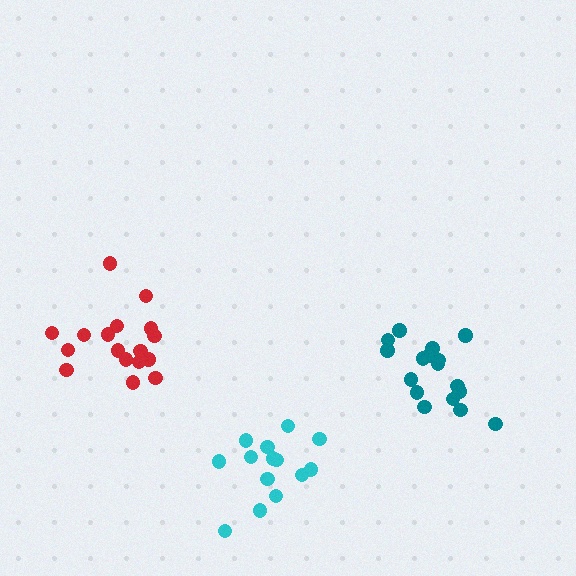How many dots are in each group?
Group 1: 18 dots, Group 2: 14 dots, Group 3: 17 dots (49 total).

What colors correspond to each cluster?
The clusters are colored: teal, cyan, red.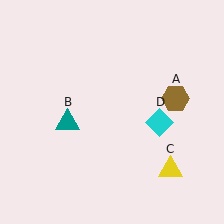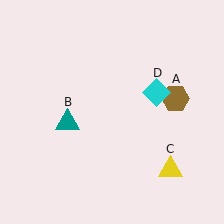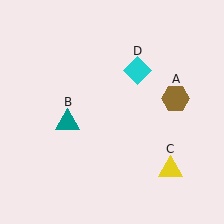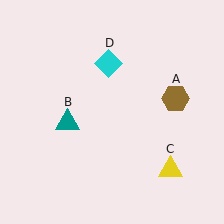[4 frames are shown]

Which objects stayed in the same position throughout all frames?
Brown hexagon (object A) and teal triangle (object B) and yellow triangle (object C) remained stationary.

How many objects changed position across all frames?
1 object changed position: cyan diamond (object D).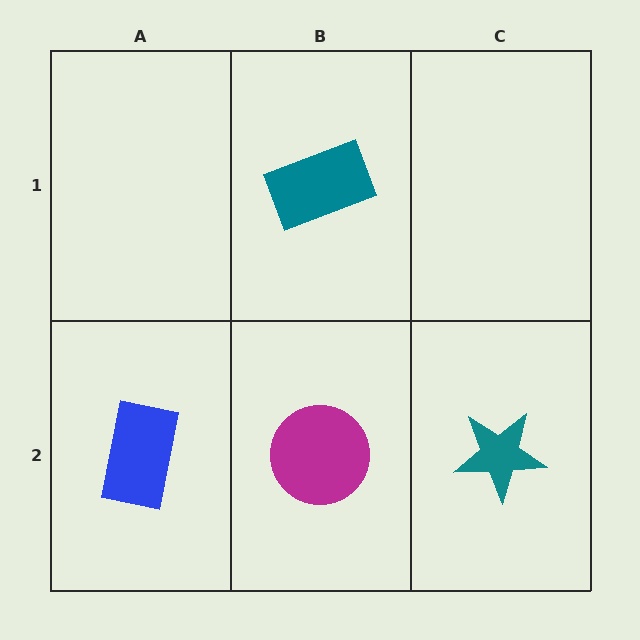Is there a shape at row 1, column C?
No, that cell is empty.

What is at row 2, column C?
A teal star.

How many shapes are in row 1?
1 shape.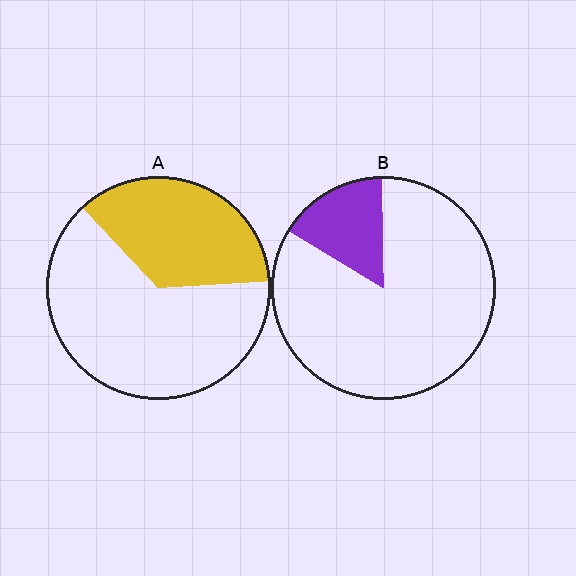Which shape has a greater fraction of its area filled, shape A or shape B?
Shape A.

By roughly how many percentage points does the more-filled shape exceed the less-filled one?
By roughly 20 percentage points (A over B).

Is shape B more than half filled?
No.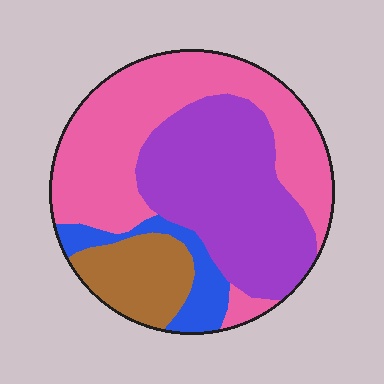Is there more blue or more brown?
Brown.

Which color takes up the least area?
Blue, at roughly 10%.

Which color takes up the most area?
Pink, at roughly 40%.